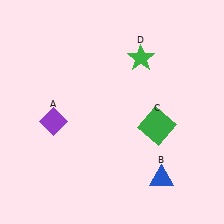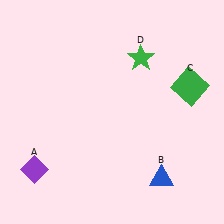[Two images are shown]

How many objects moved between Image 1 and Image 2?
2 objects moved between the two images.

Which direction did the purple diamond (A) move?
The purple diamond (A) moved down.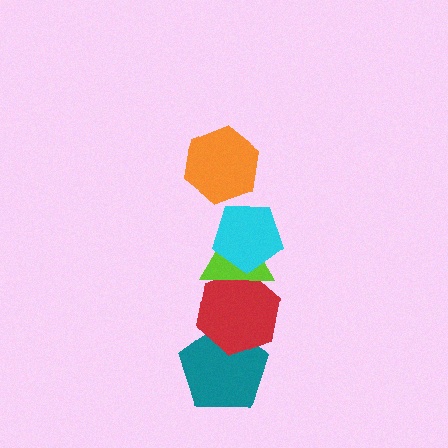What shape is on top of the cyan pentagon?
The orange hexagon is on top of the cyan pentagon.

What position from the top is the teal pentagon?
The teal pentagon is 5th from the top.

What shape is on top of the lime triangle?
The cyan pentagon is on top of the lime triangle.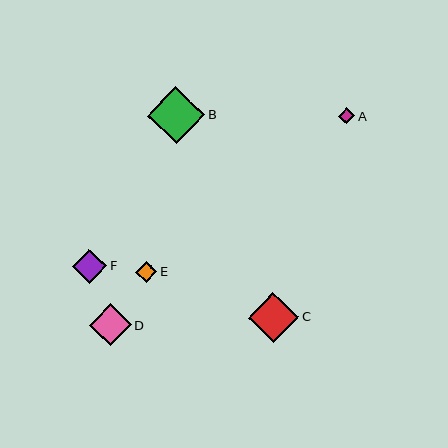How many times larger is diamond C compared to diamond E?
Diamond C is approximately 2.4 times the size of diamond E.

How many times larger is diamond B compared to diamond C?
Diamond B is approximately 1.1 times the size of diamond C.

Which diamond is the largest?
Diamond B is the largest with a size of approximately 57 pixels.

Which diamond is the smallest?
Diamond A is the smallest with a size of approximately 16 pixels.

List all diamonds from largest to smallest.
From largest to smallest: B, C, D, F, E, A.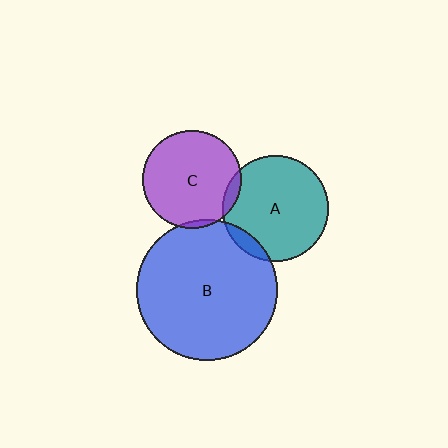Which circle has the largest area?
Circle B (blue).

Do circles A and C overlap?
Yes.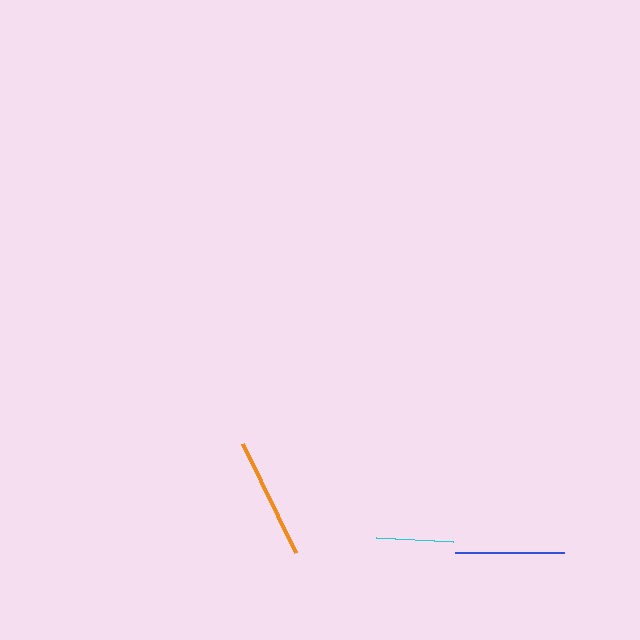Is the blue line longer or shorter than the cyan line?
The blue line is longer than the cyan line.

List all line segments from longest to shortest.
From longest to shortest: orange, blue, cyan.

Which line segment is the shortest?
The cyan line is the shortest at approximately 77 pixels.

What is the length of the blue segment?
The blue segment is approximately 109 pixels long.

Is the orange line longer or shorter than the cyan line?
The orange line is longer than the cyan line.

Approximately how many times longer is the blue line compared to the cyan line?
The blue line is approximately 1.4 times the length of the cyan line.